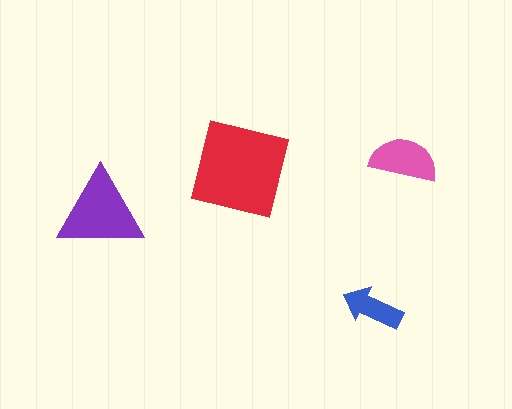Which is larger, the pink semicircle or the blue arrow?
The pink semicircle.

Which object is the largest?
The red square.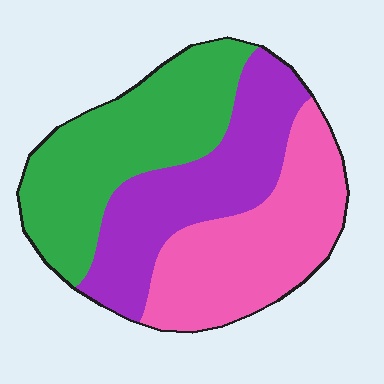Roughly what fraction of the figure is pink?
Pink covers around 35% of the figure.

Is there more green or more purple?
Green.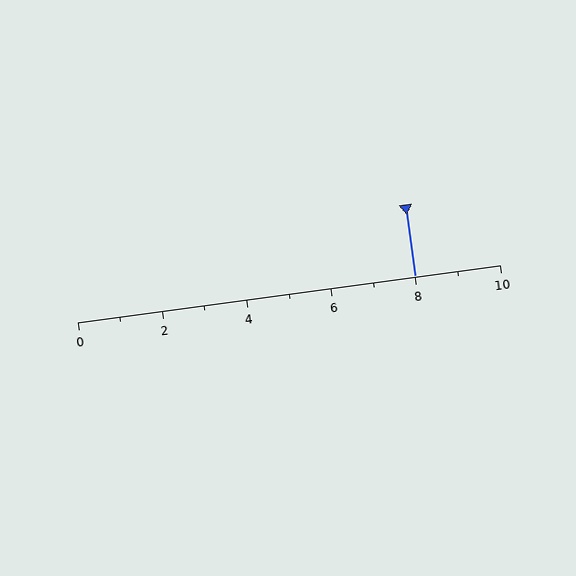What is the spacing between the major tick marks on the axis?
The major ticks are spaced 2 apart.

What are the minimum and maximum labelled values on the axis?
The axis runs from 0 to 10.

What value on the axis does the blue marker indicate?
The marker indicates approximately 8.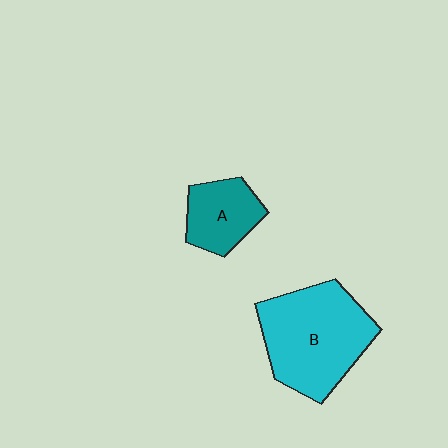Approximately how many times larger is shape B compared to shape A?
Approximately 2.1 times.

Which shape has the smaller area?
Shape A (teal).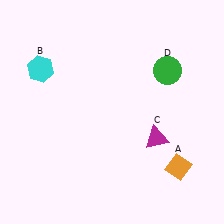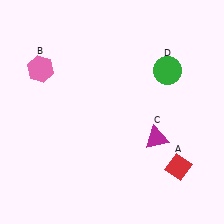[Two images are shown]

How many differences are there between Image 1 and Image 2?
There are 2 differences between the two images.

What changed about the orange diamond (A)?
In Image 1, A is orange. In Image 2, it changed to red.